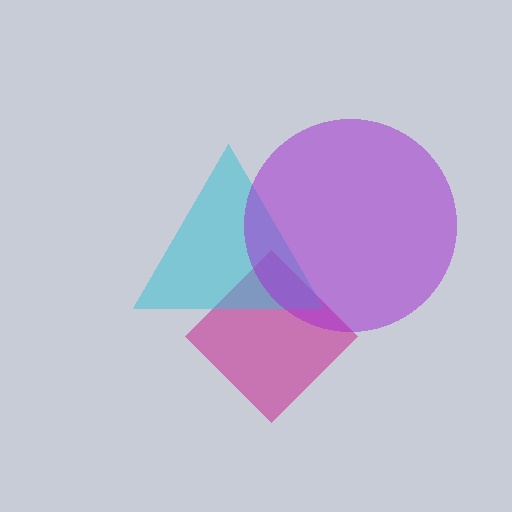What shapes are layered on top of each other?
The layered shapes are: a magenta diamond, a cyan triangle, a purple circle.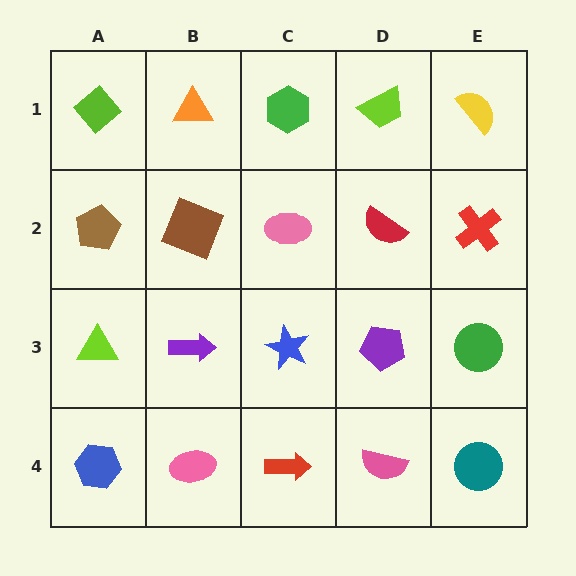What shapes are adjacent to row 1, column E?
A red cross (row 2, column E), a lime trapezoid (row 1, column D).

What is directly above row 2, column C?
A green hexagon.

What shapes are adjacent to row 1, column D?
A red semicircle (row 2, column D), a green hexagon (row 1, column C), a yellow semicircle (row 1, column E).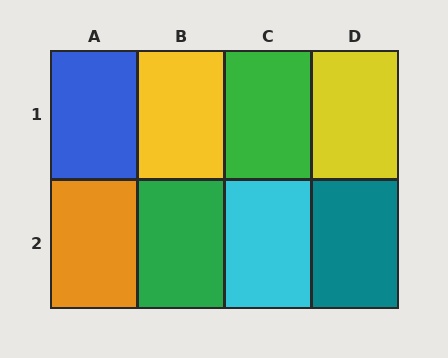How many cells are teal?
1 cell is teal.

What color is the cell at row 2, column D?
Teal.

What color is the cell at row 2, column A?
Orange.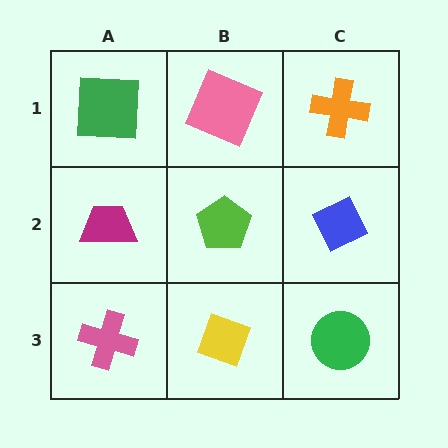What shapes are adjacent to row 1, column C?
A blue diamond (row 2, column C), a pink square (row 1, column B).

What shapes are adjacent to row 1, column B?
A lime pentagon (row 2, column B), a green square (row 1, column A), an orange cross (row 1, column C).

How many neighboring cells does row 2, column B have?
4.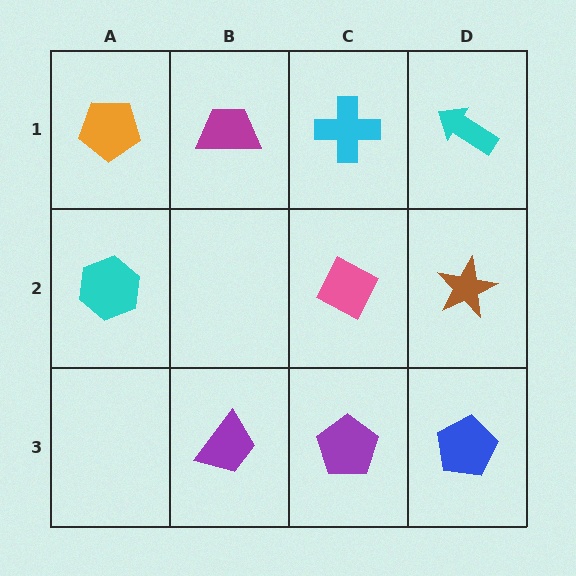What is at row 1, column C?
A cyan cross.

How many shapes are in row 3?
3 shapes.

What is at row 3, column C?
A purple pentagon.